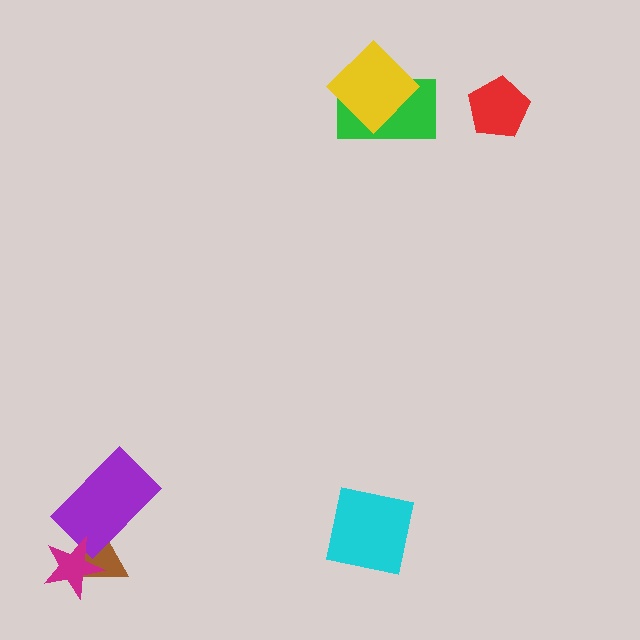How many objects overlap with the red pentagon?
0 objects overlap with the red pentagon.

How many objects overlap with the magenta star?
2 objects overlap with the magenta star.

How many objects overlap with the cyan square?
0 objects overlap with the cyan square.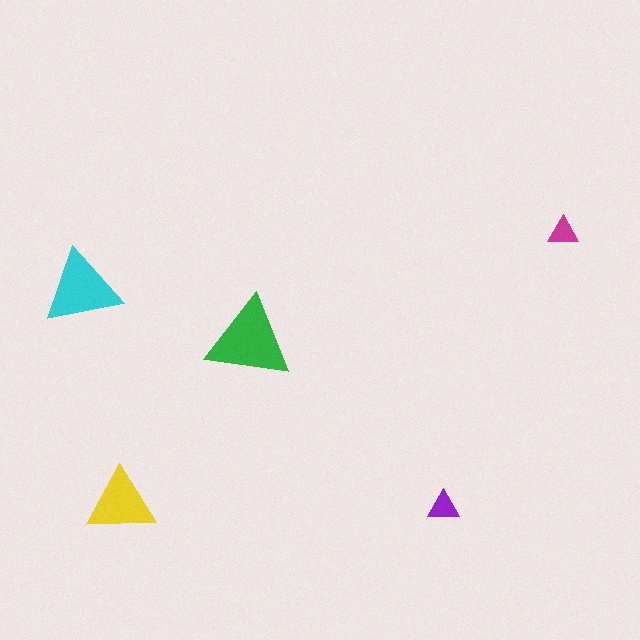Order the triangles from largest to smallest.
the green one, the cyan one, the yellow one, the purple one, the magenta one.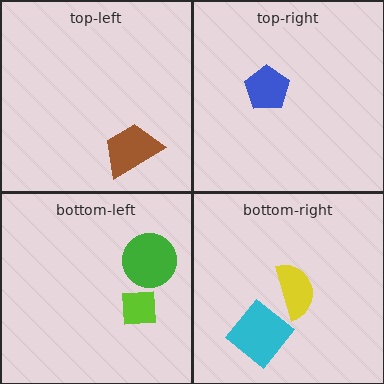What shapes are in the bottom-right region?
The cyan diamond, the yellow semicircle.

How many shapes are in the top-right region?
1.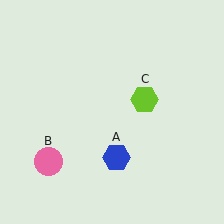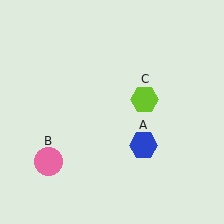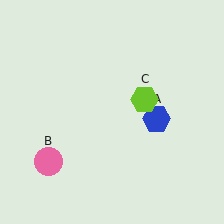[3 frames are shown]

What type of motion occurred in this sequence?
The blue hexagon (object A) rotated counterclockwise around the center of the scene.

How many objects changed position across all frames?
1 object changed position: blue hexagon (object A).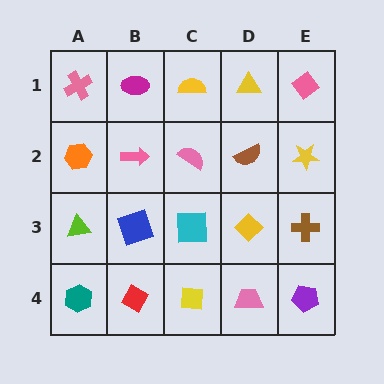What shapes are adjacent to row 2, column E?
A pink diamond (row 1, column E), a brown cross (row 3, column E), a brown semicircle (row 2, column D).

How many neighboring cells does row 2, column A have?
3.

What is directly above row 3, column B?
A pink arrow.